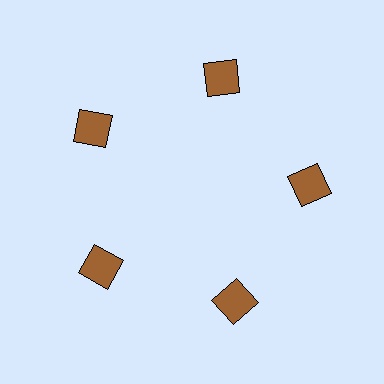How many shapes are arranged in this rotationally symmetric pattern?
There are 5 shapes, arranged in 5 groups of 1.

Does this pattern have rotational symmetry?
Yes, this pattern has 5-fold rotational symmetry. It looks the same after rotating 72 degrees around the center.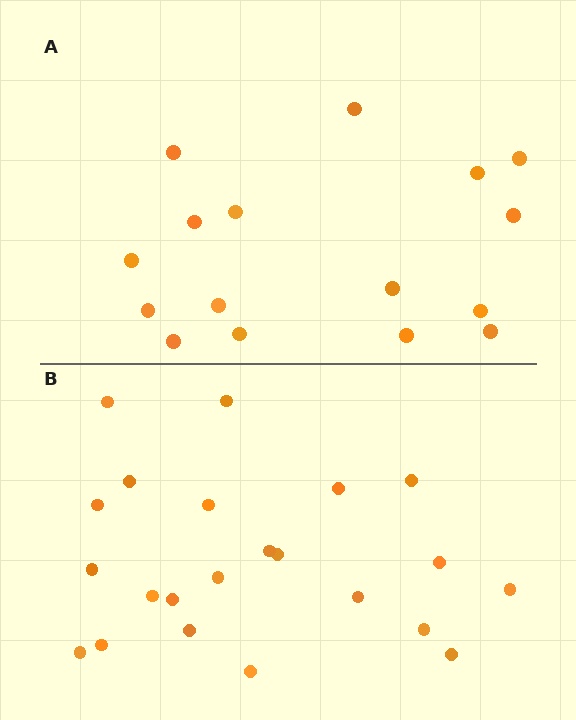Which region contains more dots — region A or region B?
Region B (the bottom region) has more dots.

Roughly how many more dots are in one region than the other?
Region B has about 6 more dots than region A.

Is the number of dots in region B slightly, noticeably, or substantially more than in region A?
Region B has noticeably more, but not dramatically so. The ratio is roughly 1.4 to 1.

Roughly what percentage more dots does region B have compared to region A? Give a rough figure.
About 40% more.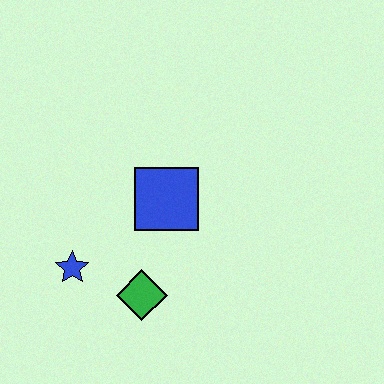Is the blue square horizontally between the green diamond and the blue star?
No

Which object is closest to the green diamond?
The blue star is closest to the green diamond.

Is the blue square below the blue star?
No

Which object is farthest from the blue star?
The blue square is farthest from the blue star.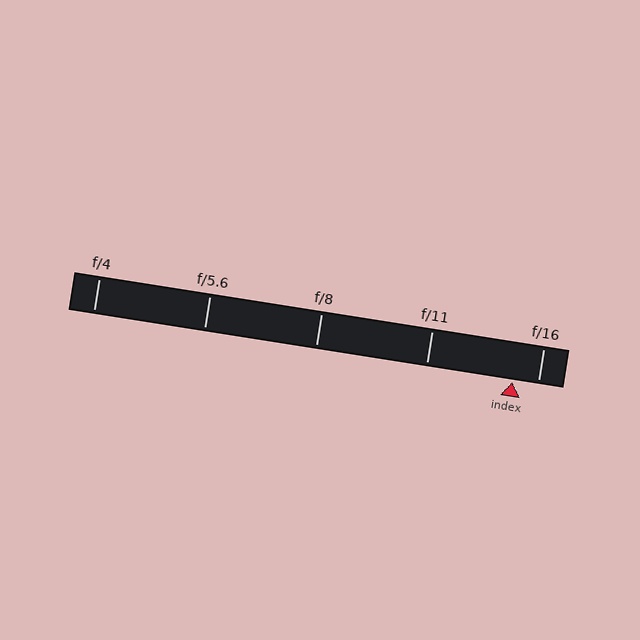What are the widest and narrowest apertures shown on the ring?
The widest aperture shown is f/4 and the narrowest is f/16.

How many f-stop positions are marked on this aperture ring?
There are 5 f-stop positions marked.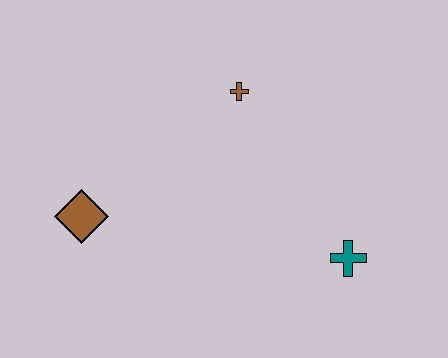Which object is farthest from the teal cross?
The brown diamond is farthest from the teal cross.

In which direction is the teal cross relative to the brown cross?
The teal cross is below the brown cross.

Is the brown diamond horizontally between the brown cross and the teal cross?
No